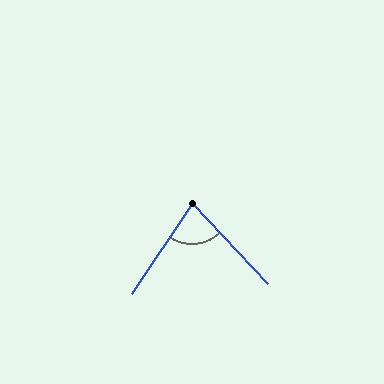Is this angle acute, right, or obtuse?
It is acute.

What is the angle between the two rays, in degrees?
Approximately 77 degrees.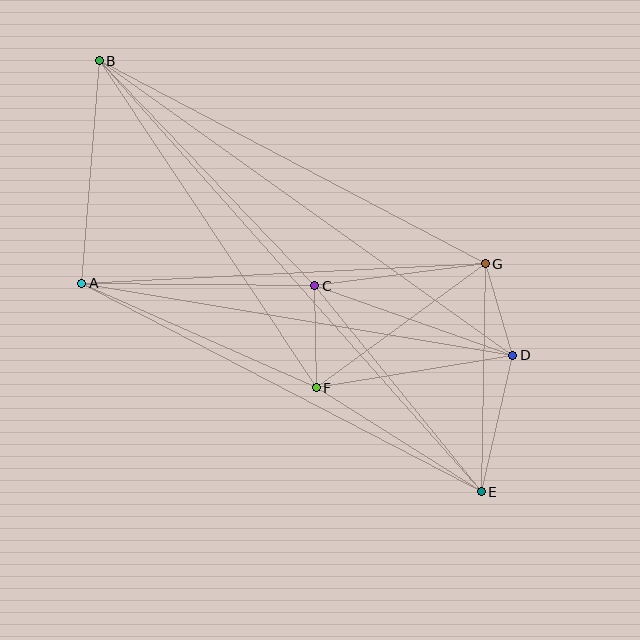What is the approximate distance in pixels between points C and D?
The distance between C and D is approximately 210 pixels.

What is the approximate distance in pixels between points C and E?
The distance between C and E is approximately 265 pixels.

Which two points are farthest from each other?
Points B and E are farthest from each other.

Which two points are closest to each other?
Points D and G are closest to each other.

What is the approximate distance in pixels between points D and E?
The distance between D and E is approximately 140 pixels.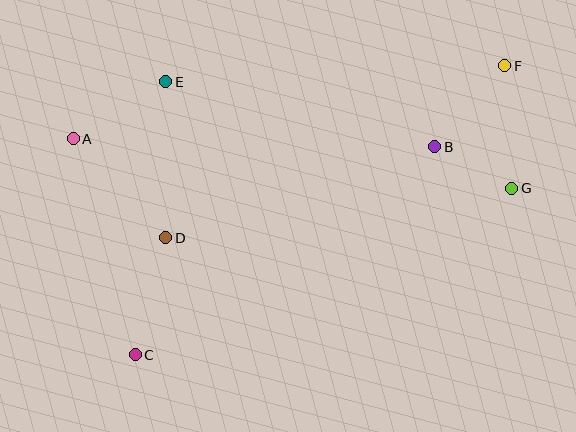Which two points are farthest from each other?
Points C and F are farthest from each other.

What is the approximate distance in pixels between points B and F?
The distance between B and F is approximately 107 pixels.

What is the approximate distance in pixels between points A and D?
The distance between A and D is approximately 136 pixels.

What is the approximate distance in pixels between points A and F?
The distance between A and F is approximately 438 pixels.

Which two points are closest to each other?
Points B and G are closest to each other.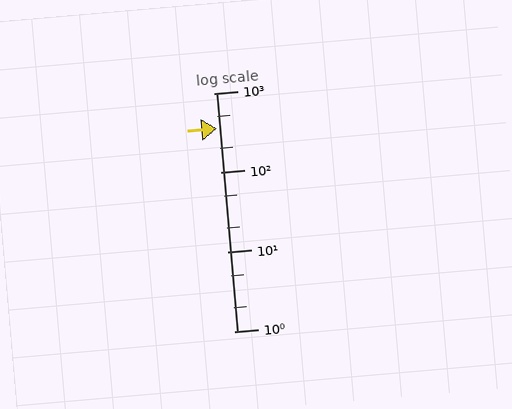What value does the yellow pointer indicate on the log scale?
The pointer indicates approximately 360.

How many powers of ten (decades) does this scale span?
The scale spans 3 decades, from 1 to 1000.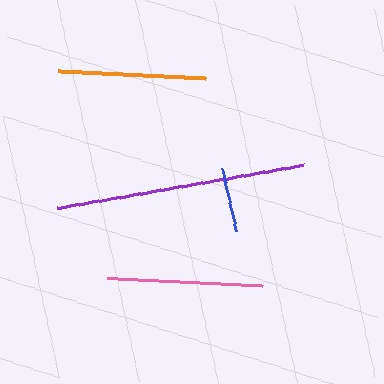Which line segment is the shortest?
The blue line is the shortest at approximately 65 pixels.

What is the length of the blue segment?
The blue segment is approximately 65 pixels long.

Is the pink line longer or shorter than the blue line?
The pink line is longer than the blue line.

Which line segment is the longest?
The purple line is the longest at approximately 250 pixels.